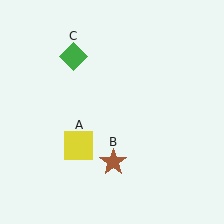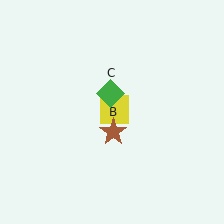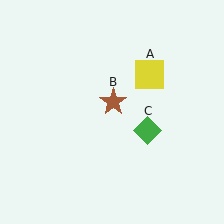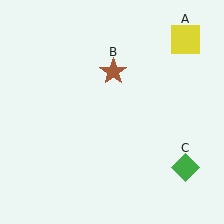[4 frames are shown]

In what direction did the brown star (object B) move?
The brown star (object B) moved up.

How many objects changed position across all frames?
3 objects changed position: yellow square (object A), brown star (object B), green diamond (object C).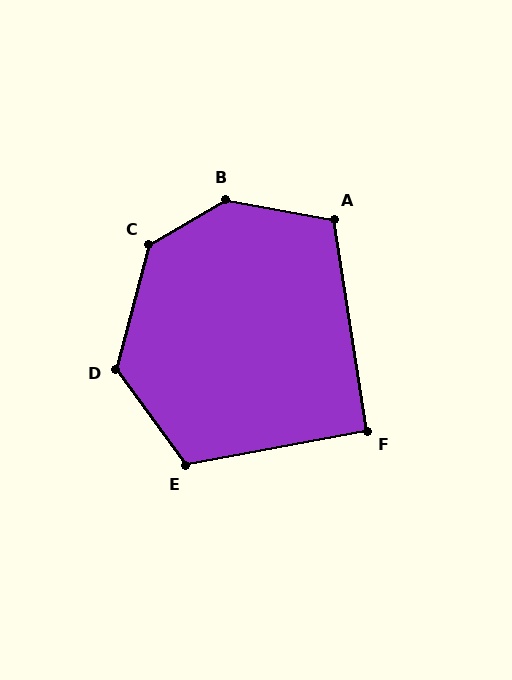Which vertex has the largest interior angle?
B, at approximately 139 degrees.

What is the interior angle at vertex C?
Approximately 135 degrees (obtuse).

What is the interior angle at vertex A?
Approximately 109 degrees (obtuse).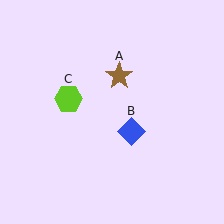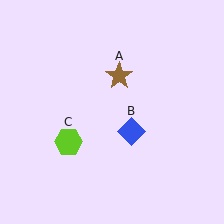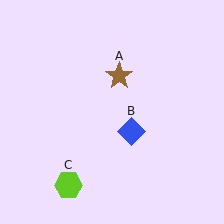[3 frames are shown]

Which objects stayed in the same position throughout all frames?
Brown star (object A) and blue diamond (object B) remained stationary.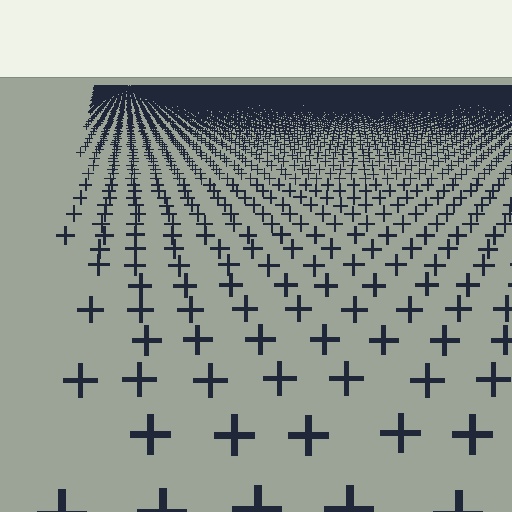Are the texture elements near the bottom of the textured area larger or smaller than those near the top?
Larger. Near the bottom, elements are closer to the viewer and appear at a bigger on-screen size.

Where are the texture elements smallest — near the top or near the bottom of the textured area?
Near the top.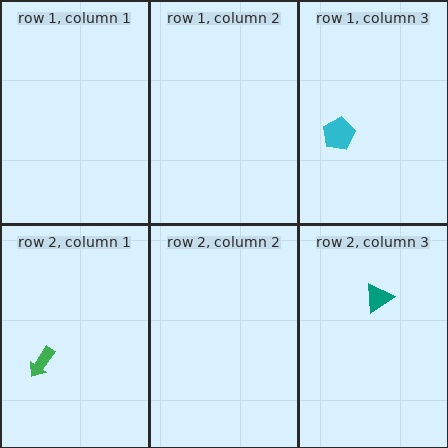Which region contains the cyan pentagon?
The row 1, column 3 region.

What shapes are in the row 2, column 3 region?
The teal triangle.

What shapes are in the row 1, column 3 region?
The cyan pentagon.